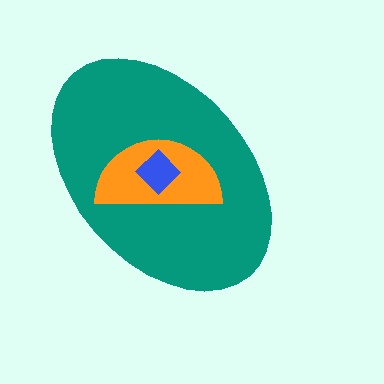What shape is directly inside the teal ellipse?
The orange semicircle.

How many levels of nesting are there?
3.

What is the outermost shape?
The teal ellipse.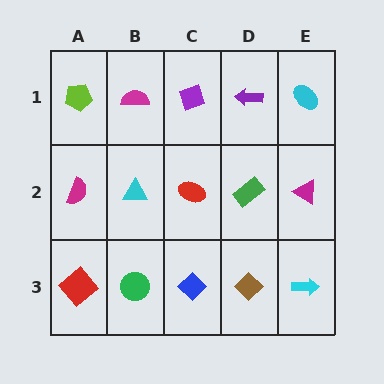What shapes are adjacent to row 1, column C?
A red ellipse (row 2, column C), a magenta semicircle (row 1, column B), a purple arrow (row 1, column D).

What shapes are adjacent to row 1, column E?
A magenta triangle (row 2, column E), a purple arrow (row 1, column D).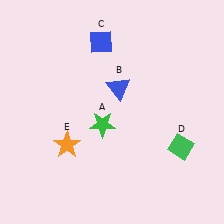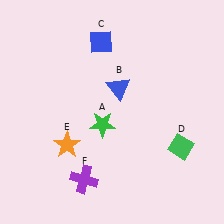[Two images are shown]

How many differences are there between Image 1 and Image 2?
There is 1 difference between the two images.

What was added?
A purple cross (F) was added in Image 2.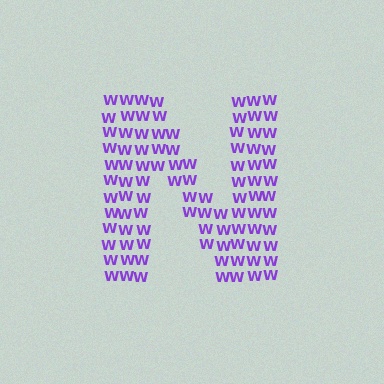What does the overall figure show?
The overall figure shows the letter N.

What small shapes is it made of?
It is made of small letter W's.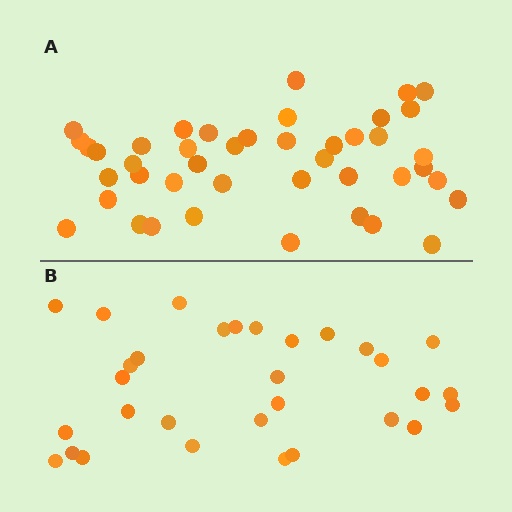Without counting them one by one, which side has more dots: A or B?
Region A (the top region) has more dots.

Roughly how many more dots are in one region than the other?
Region A has roughly 12 or so more dots than region B.